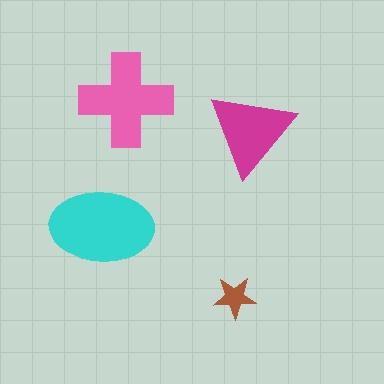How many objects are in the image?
There are 4 objects in the image.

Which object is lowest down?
The brown star is bottommost.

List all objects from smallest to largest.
The brown star, the magenta triangle, the pink cross, the cyan ellipse.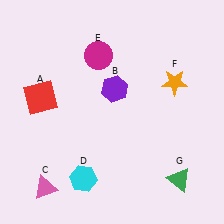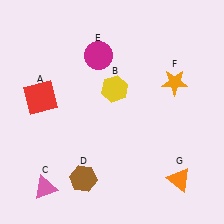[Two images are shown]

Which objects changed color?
B changed from purple to yellow. D changed from cyan to brown. G changed from green to orange.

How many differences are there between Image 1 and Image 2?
There are 3 differences between the two images.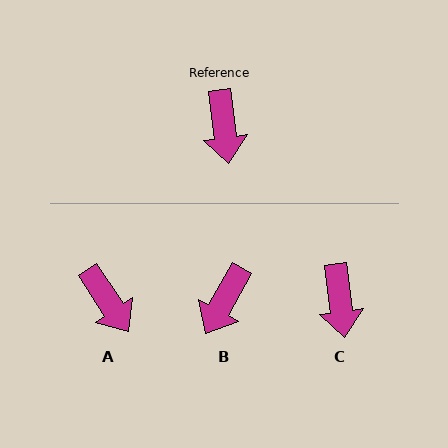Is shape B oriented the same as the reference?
No, it is off by about 36 degrees.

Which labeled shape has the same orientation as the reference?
C.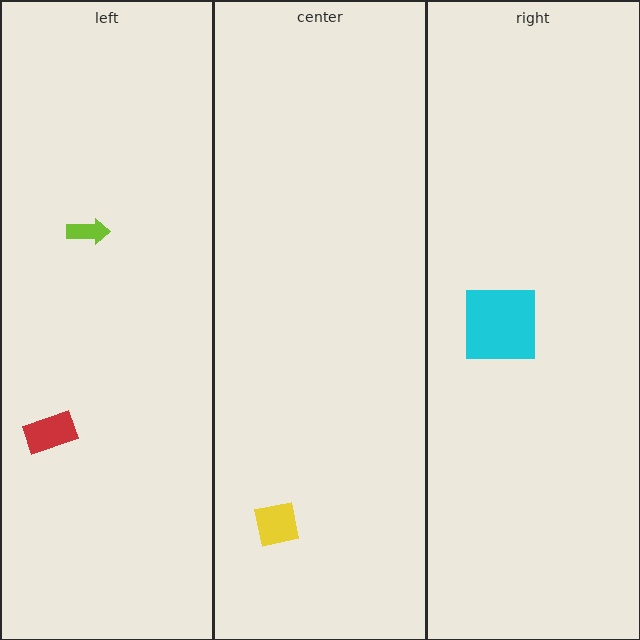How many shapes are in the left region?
2.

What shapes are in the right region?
The cyan square.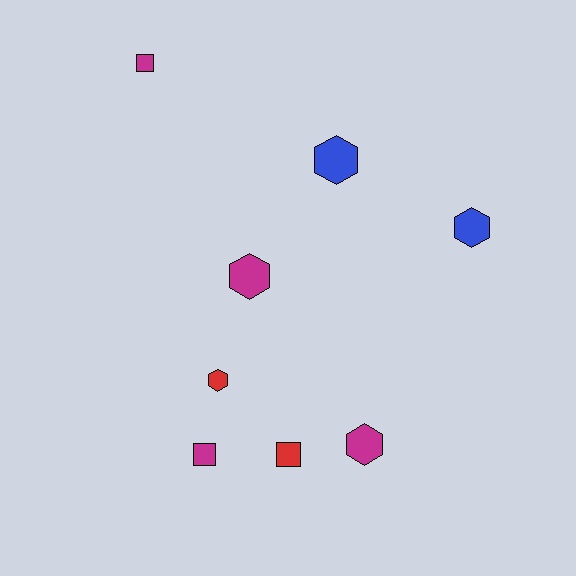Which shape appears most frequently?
Hexagon, with 5 objects.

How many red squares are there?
There is 1 red square.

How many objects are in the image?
There are 8 objects.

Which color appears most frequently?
Magenta, with 4 objects.